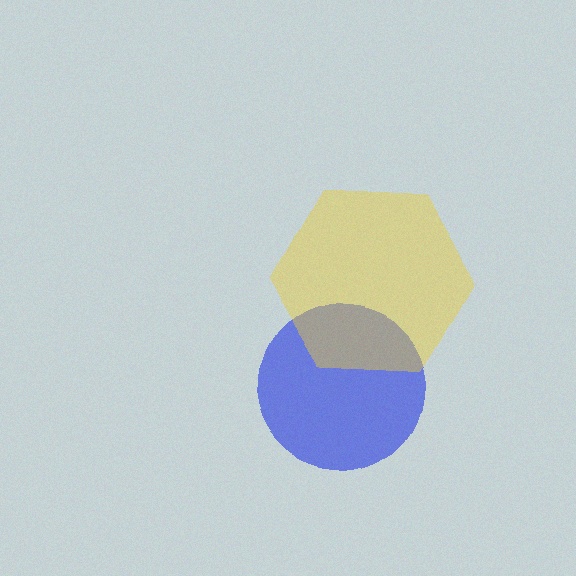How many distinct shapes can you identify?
There are 2 distinct shapes: a blue circle, a yellow hexagon.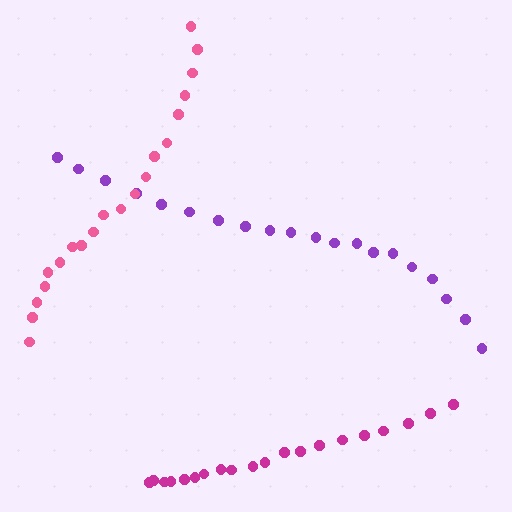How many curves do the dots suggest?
There are 3 distinct paths.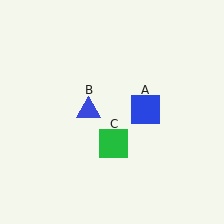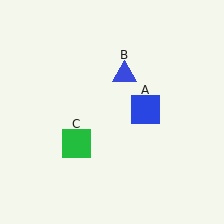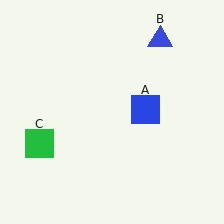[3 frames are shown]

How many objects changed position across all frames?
2 objects changed position: blue triangle (object B), green square (object C).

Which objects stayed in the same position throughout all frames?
Blue square (object A) remained stationary.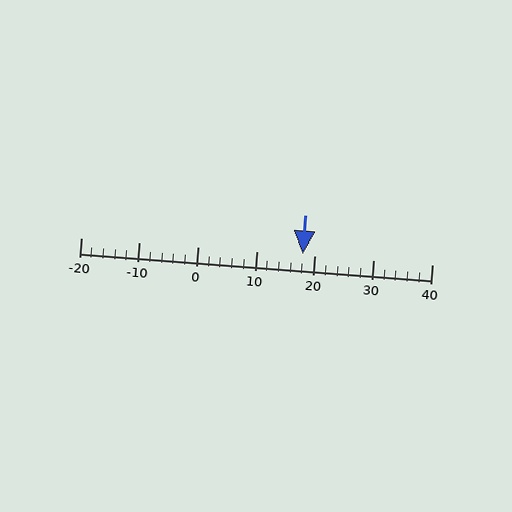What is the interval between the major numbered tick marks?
The major tick marks are spaced 10 units apart.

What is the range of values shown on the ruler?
The ruler shows values from -20 to 40.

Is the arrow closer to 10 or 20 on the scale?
The arrow is closer to 20.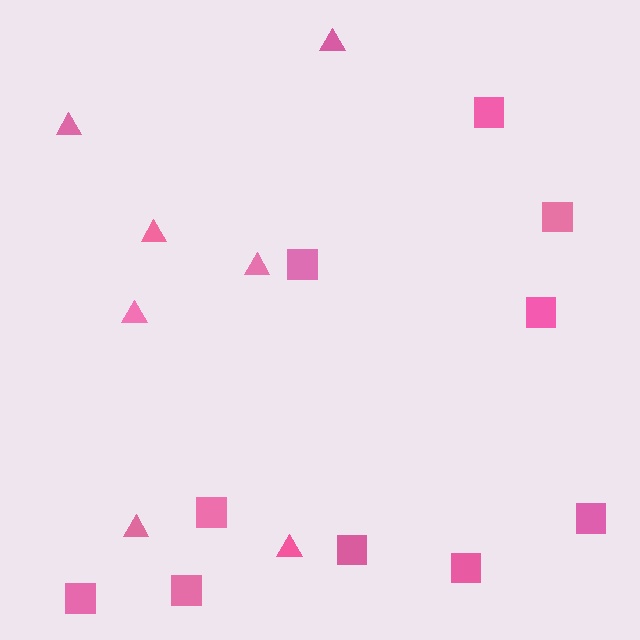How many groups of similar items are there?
There are 2 groups: one group of squares (10) and one group of triangles (7).